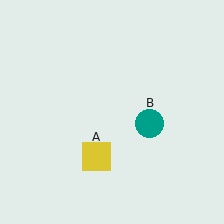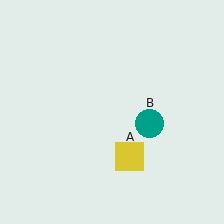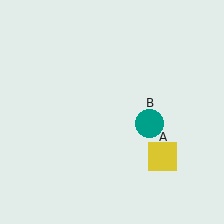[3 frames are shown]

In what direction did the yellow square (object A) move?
The yellow square (object A) moved right.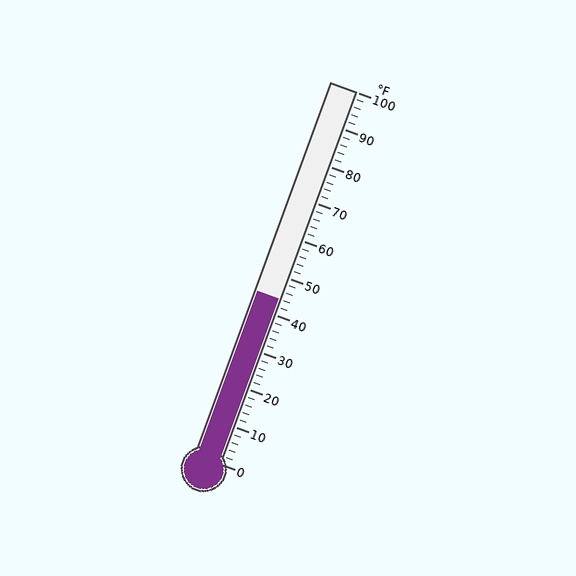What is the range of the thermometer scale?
The thermometer scale ranges from 0°F to 100°F.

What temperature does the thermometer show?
The thermometer shows approximately 44°F.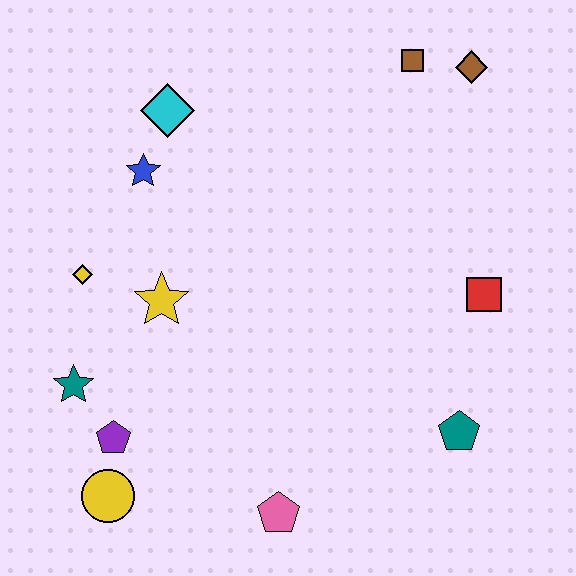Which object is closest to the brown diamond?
The brown square is closest to the brown diamond.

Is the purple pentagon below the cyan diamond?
Yes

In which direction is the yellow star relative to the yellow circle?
The yellow star is above the yellow circle.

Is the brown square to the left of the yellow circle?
No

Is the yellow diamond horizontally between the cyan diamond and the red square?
No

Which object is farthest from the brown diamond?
The yellow circle is farthest from the brown diamond.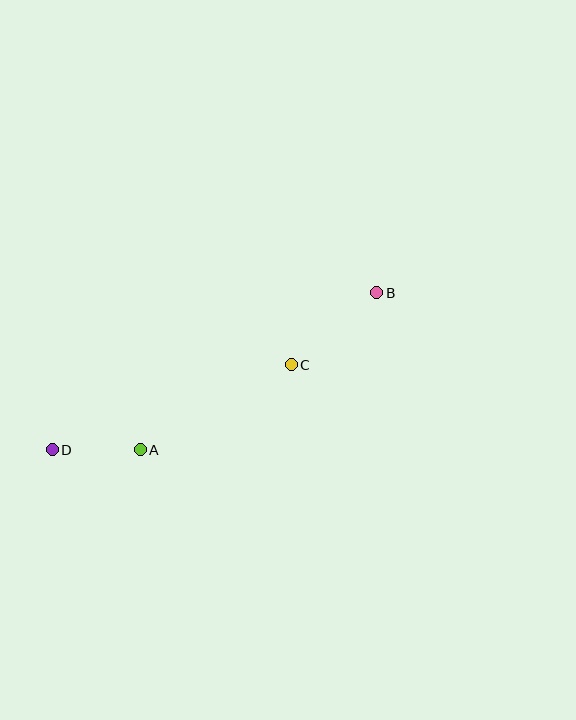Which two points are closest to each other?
Points A and D are closest to each other.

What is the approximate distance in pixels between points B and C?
The distance between B and C is approximately 112 pixels.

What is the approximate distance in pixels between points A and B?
The distance between A and B is approximately 284 pixels.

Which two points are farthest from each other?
Points B and D are farthest from each other.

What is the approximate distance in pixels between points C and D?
The distance between C and D is approximately 254 pixels.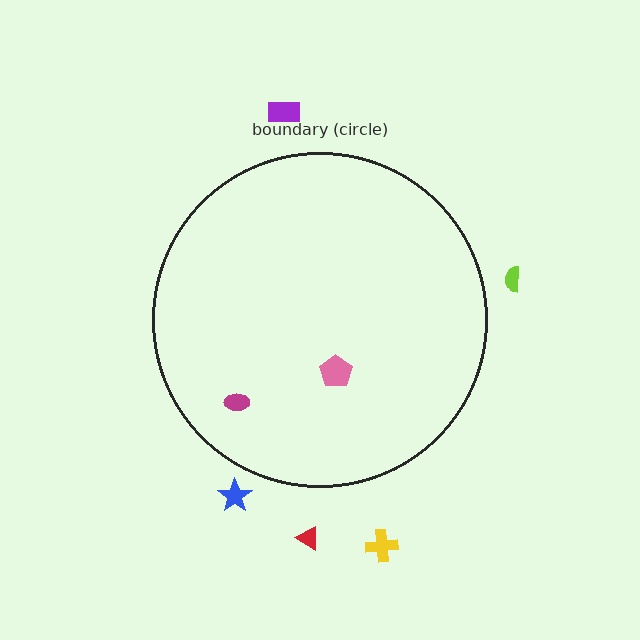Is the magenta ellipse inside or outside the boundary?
Inside.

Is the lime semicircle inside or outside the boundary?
Outside.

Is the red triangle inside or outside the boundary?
Outside.